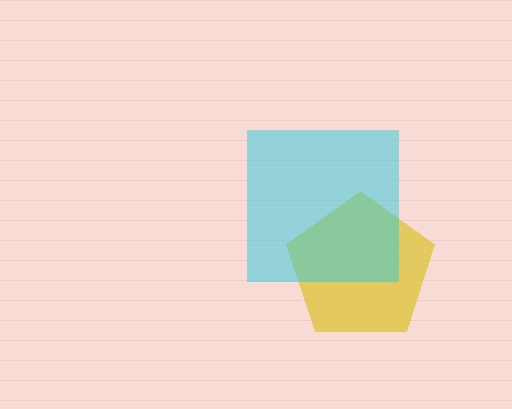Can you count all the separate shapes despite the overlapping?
Yes, there are 2 separate shapes.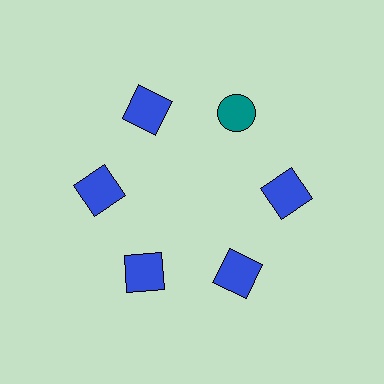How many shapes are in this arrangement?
There are 6 shapes arranged in a ring pattern.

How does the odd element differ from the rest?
It differs in both color (teal instead of blue) and shape (circle instead of square).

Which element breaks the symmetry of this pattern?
The teal circle at roughly the 1 o'clock position breaks the symmetry. All other shapes are blue squares.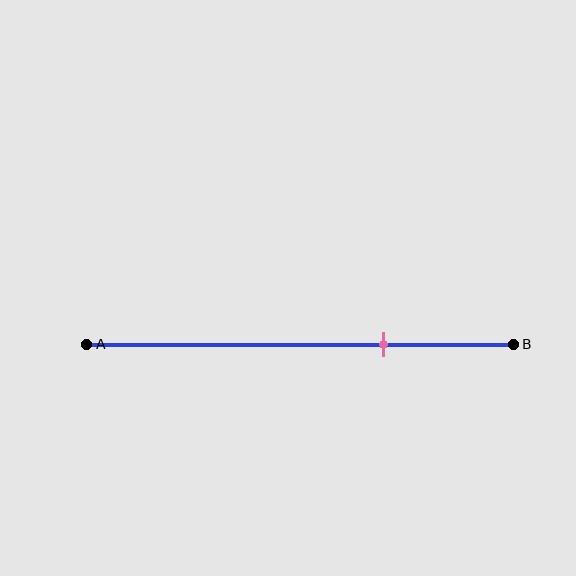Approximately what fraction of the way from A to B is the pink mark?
The pink mark is approximately 70% of the way from A to B.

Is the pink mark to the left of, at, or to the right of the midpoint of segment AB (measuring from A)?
The pink mark is to the right of the midpoint of segment AB.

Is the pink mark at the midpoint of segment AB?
No, the mark is at about 70% from A, not at the 50% midpoint.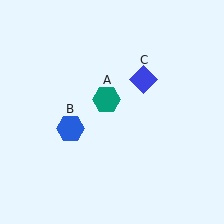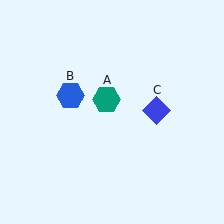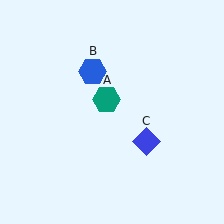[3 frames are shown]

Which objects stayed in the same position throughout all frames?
Teal hexagon (object A) remained stationary.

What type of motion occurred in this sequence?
The blue hexagon (object B), blue diamond (object C) rotated clockwise around the center of the scene.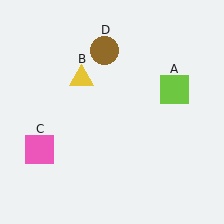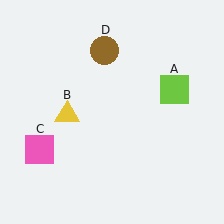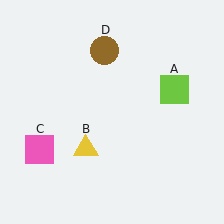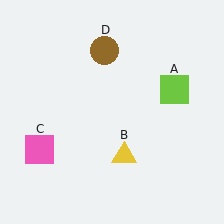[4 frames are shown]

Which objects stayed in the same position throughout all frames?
Lime square (object A) and pink square (object C) and brown circle (object D) remained stationary.